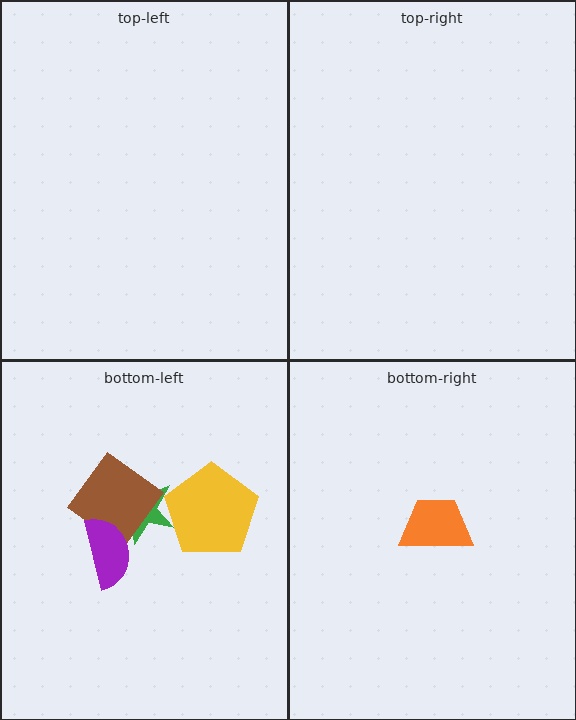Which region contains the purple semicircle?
The bottom-left region.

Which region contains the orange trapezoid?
The bottom-right region.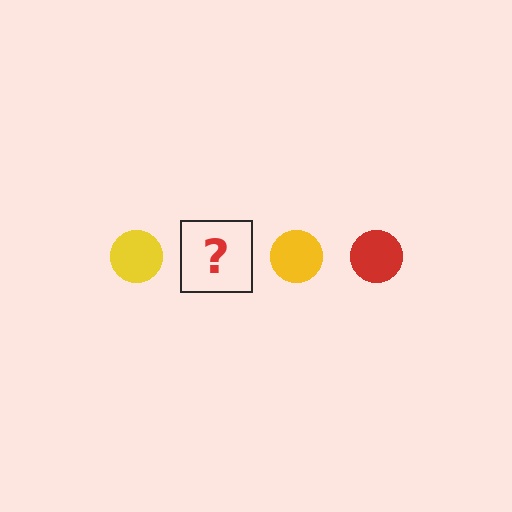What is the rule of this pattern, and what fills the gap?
The rule is that the pattern cycles through yellow, red circles. The gap should be filled with a red circle.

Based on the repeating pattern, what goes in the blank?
The blank should be a red circle.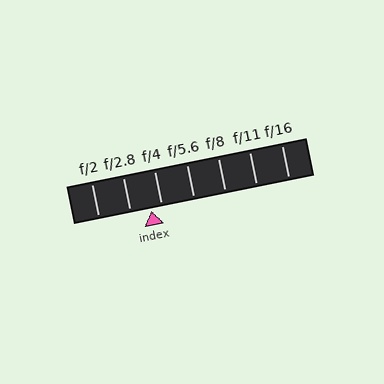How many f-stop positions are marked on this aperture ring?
There are 7 f-stop positions marked.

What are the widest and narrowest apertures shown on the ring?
The widest aperture shown is f/2 and the narrowest is f/16.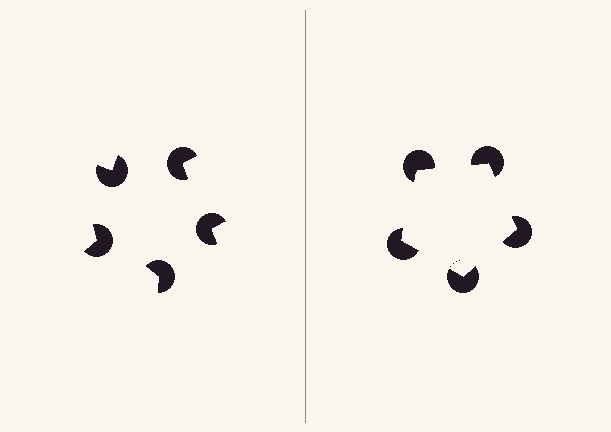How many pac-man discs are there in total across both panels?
10 — 5 on each side.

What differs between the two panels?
The pac-man discs are positioned identically on both sides; only the wedge orientations differ. On the right they align to a pentagon; on the left they are misaligned.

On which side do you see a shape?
An illusory pentagon appears on the right side. On the left side the wedge cuts are rotated, so no coherent shape forms.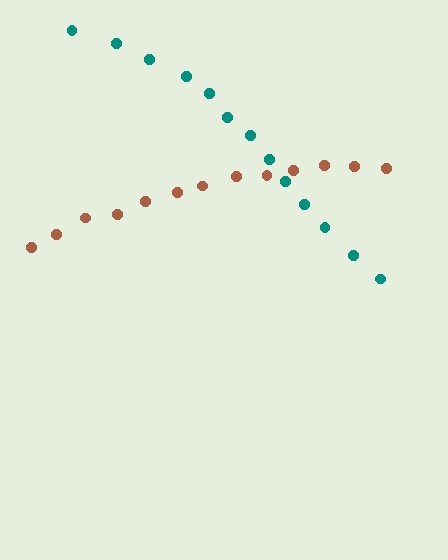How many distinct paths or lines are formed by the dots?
There are 2 distinct paths.